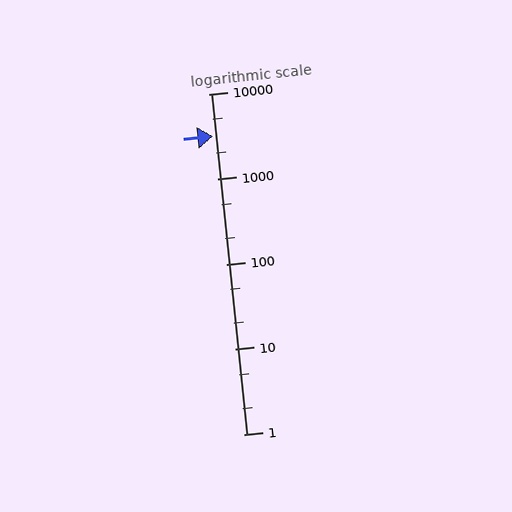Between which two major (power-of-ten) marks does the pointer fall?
The pointer is between 1000 and 10000.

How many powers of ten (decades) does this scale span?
The scale spans 4 decades, from 1 to 10000.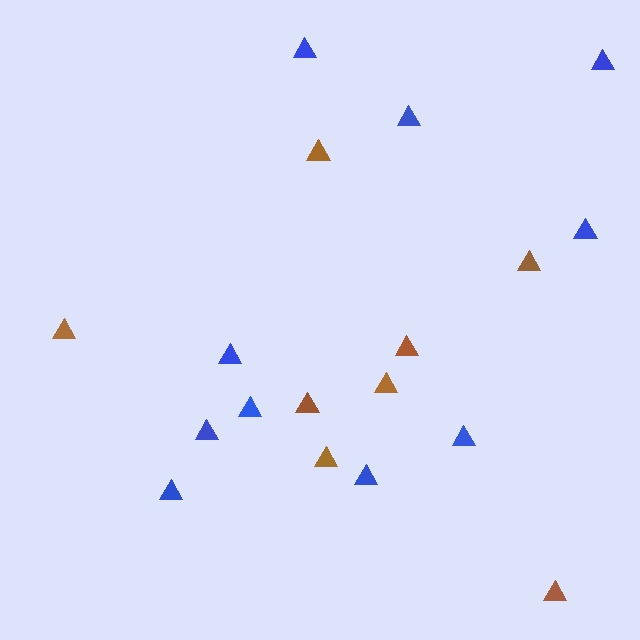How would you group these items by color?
There are 2 groups: one group of brown triangles (8) and one group of blue triangles (10).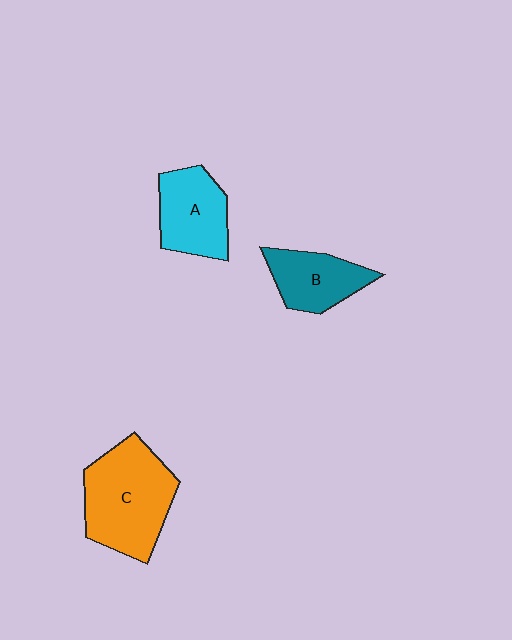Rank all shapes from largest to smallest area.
From largest to smallest: C (orange), A (cyan), B (teal).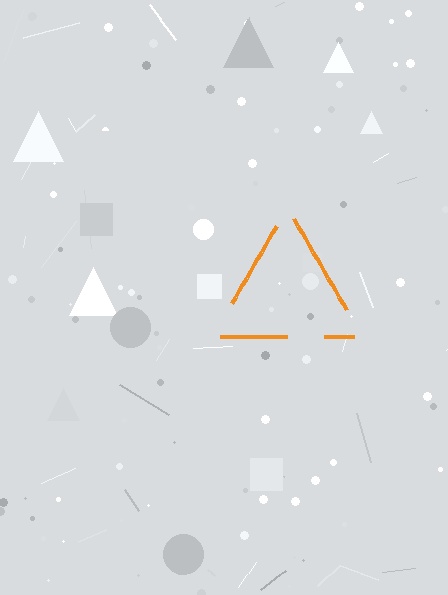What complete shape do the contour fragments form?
The contour fragments form a triangle.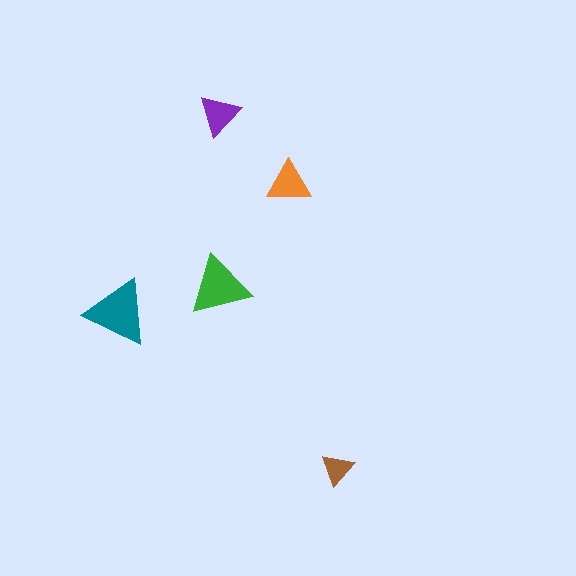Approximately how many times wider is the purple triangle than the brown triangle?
About 1.5 times wider.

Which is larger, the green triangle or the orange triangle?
The green one.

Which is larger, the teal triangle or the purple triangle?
The teal one.